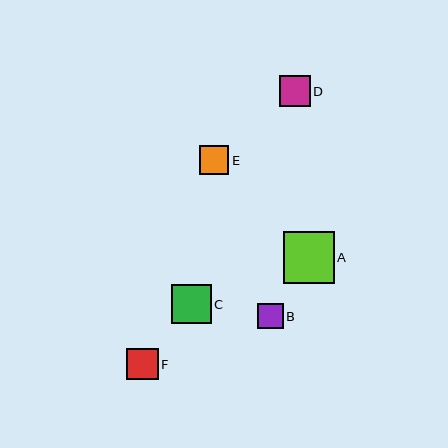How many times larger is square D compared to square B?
Square D is approximately 1.2 times the size of square B.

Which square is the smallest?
Square B is the smallest with a size of approximately 26 pixels.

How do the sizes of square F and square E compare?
Square F and square E are approximately the same size.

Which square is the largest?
Square A is the largest with a size of approximately 51 pixels.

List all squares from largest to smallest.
From largest to smallest: A, C, F, D, E, B.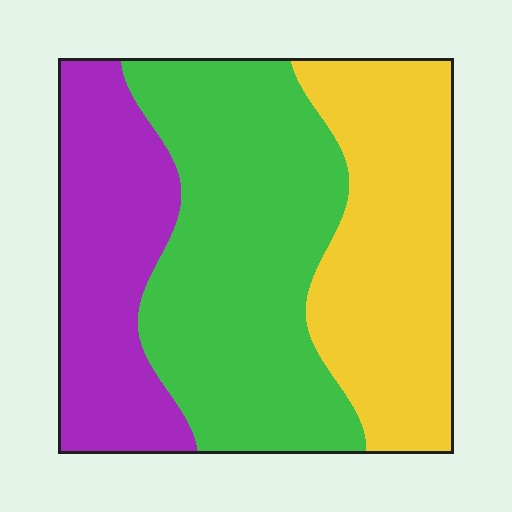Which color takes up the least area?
Purple, at roughly 25%.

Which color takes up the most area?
Green, at roughly 45%.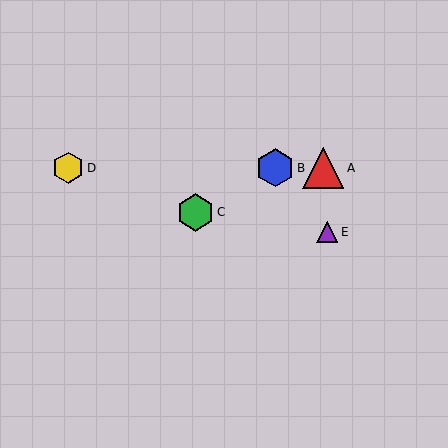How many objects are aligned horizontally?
3 objects (A, B, D) are aligned horizontally.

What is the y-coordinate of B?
Object B is at y≈168.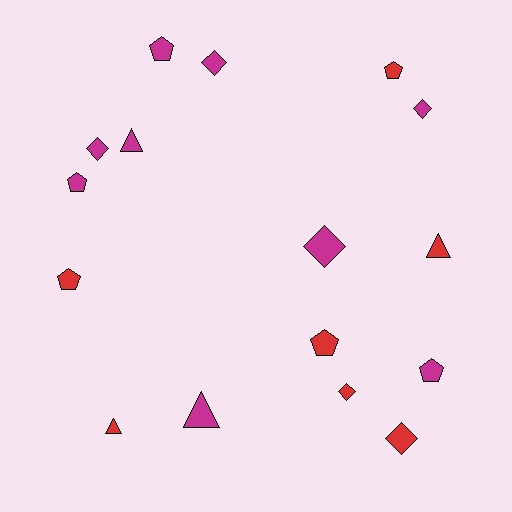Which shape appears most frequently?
Diamond, with 6 objects.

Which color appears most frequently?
Magenta, with 9 objects.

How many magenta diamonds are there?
There are 4 magenta diamonds.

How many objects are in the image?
There are 16 objects.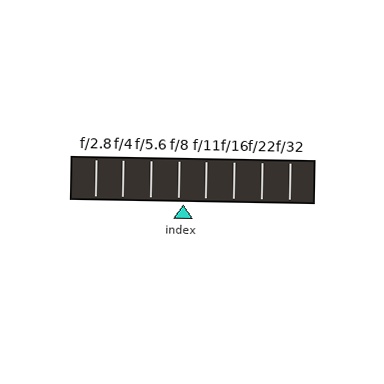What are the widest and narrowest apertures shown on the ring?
The widest aperture shown is f/2.8 and the narrowest is f/32.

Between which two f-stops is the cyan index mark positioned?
The index mark is between f/8 and f/11.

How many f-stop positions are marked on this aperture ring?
There are 8 f-stop positions marked.